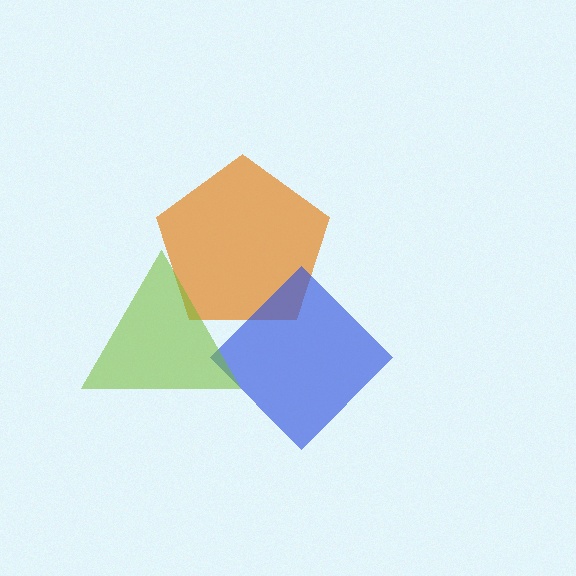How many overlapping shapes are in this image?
There are 3 overlapping shapes in the image.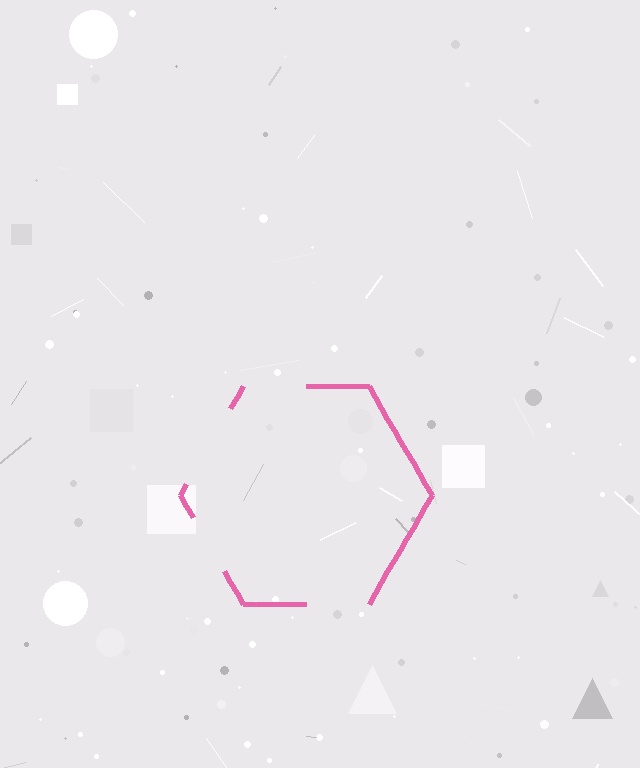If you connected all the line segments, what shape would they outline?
They would outline a hexagon.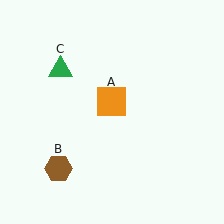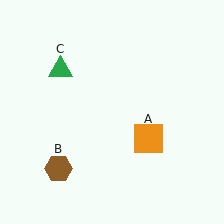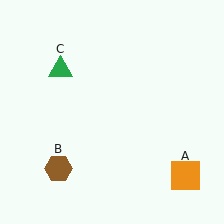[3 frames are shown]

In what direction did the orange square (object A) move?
The orange square (object A) moved down and to the right.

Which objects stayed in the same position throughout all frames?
Brown hexagon (object B) and green triangle (object C) remained stationary.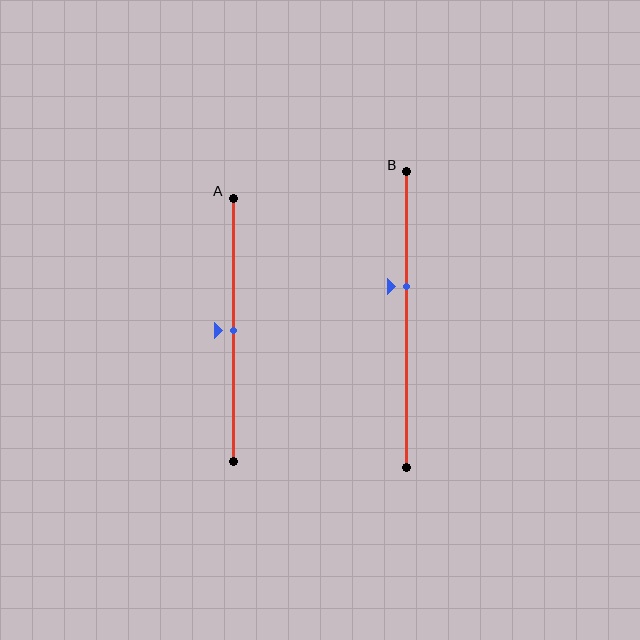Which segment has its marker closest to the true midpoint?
Segment A has its marker closest to the true midpoint.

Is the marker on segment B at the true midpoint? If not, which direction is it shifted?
No, the marker on segment B is shifted upward by about 11% of the segment length.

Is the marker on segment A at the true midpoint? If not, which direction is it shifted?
Yes, the marker on segment A is at the true midpoint.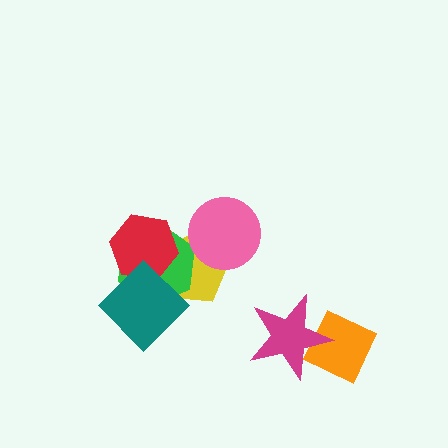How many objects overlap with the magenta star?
1 object overlaps with the magenta star.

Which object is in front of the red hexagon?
The teal diamond is in front of the red hexagon.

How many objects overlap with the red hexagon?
3 objects overlap with the red hexagon.